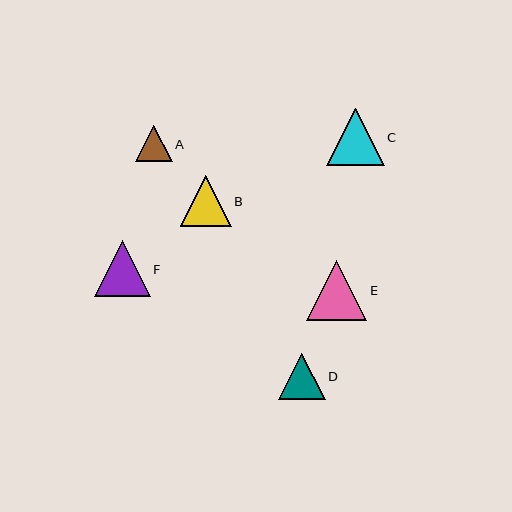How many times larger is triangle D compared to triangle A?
Triangle D is approximately 1.3 times the size of triangle A.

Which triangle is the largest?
Triangle E is the largest with a size of approximately 60 pixels.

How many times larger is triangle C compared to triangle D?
Triangle C is approximately 1.2 times the size of triangle D.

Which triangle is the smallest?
Triangle A is the smallest with a size of approximately 36 pixels.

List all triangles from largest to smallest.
From largest to smallest: E, C, F, B, D, A.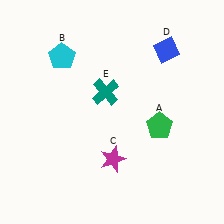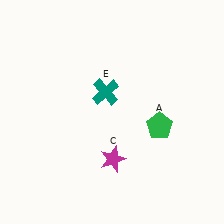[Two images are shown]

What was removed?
The blue diamond (D), the cyan pentagon (B) were removed in Image 2.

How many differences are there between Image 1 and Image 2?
There are 2 differences between the two images.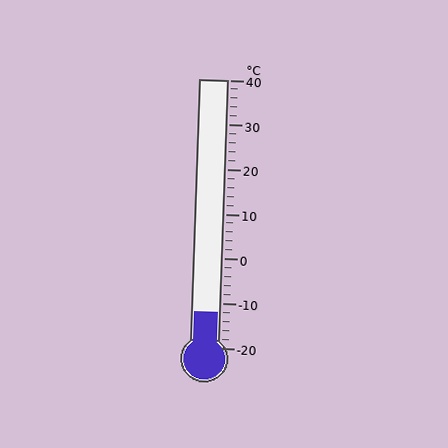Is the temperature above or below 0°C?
The temperature is below 0°C.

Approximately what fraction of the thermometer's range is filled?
The thermometer is filled to approximately 15% of its range.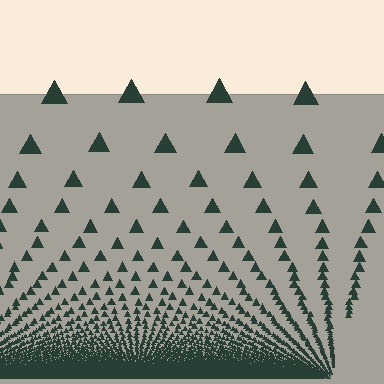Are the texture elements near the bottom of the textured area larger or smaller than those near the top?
Smaller. The gradient is inverted — elements near the bottom are smaller and denser.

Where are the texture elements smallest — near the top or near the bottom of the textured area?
Near the bottom.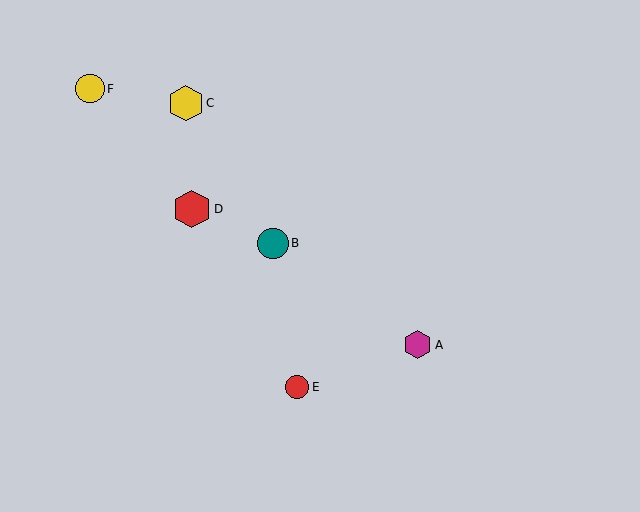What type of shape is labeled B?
Shape B is a teal circle.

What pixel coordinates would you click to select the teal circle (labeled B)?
Click at (273, 243) to select the teal circle B.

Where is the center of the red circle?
The center of the red circle is at (297, 387).